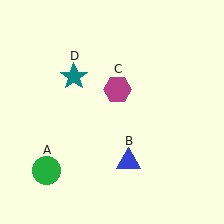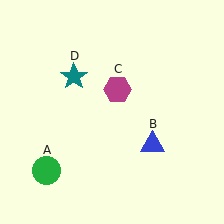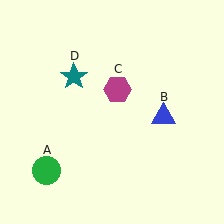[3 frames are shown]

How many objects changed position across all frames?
1 object changed position: blue triangle (object B).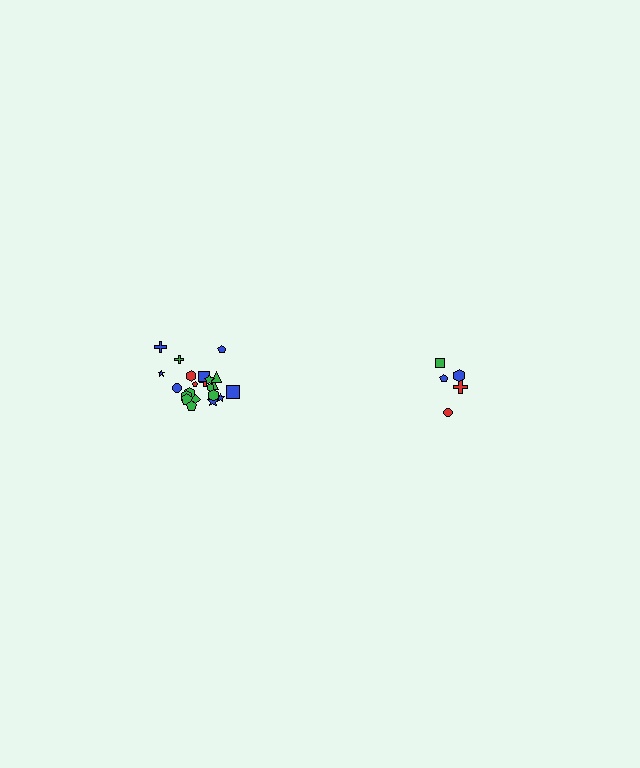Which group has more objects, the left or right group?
The left group.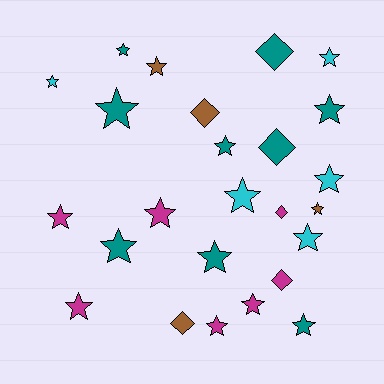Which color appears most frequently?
Teal, with 9 objects.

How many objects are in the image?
There are 25 objects.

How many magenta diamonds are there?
There are 2 magenta diamonds.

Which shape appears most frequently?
Star, with 19 objects.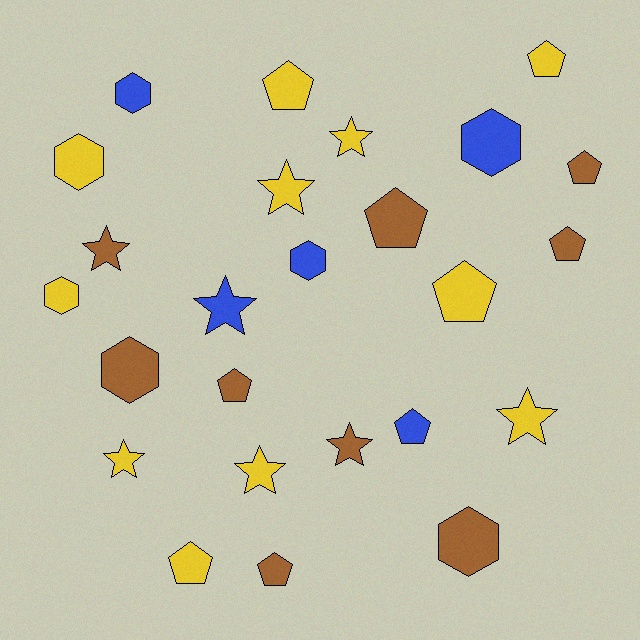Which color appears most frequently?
Yellow, with 11 objects.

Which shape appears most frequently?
Pentagon, with 10 objects.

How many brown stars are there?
There are 2 brown stars.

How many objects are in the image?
There are 25 objects.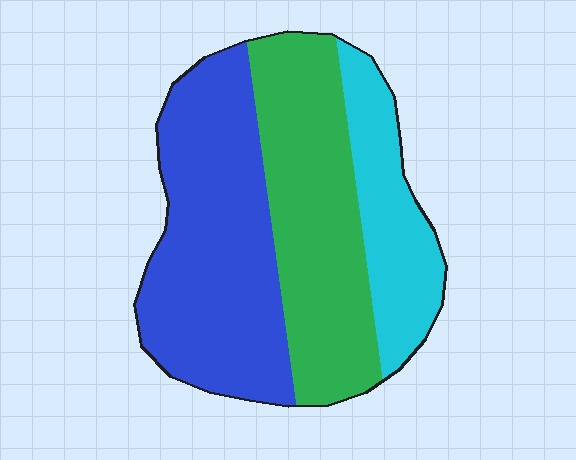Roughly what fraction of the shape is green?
Green takes up between a third and a half of the shape.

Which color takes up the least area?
Cyan, at roughly 20%.